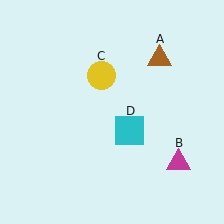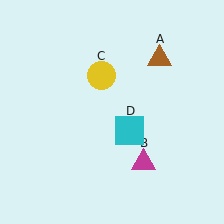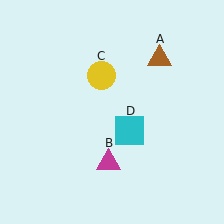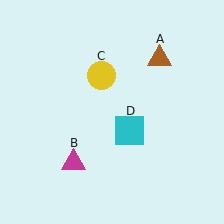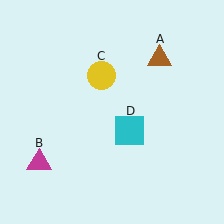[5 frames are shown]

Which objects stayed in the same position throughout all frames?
Brown triangle (object A) and yellow circle (object C) and cyan square (object D) remained stationary.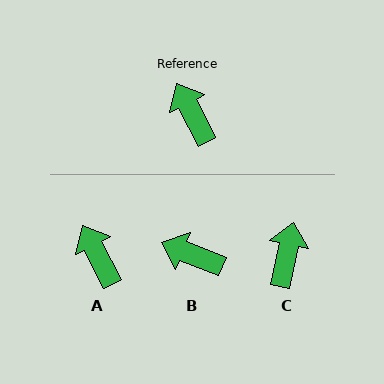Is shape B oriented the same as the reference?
No, it is off by about 41 degrees.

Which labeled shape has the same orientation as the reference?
A.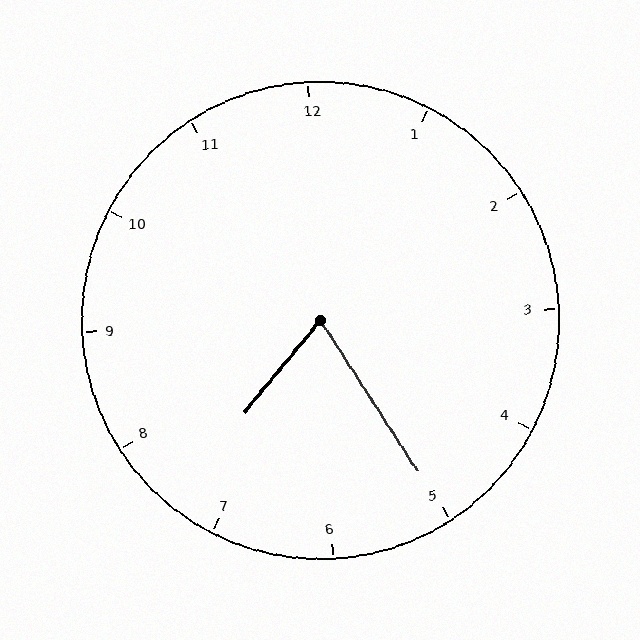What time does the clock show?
7:25.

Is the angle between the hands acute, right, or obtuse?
It is acute.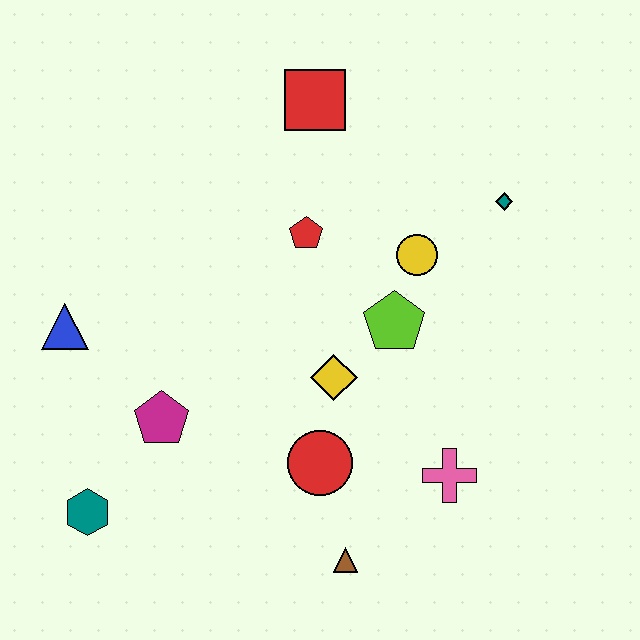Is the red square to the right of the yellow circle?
No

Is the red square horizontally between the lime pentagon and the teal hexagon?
Yes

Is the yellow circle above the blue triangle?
Yes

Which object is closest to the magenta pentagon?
The teal hexagon is closest to the magenta pentagon.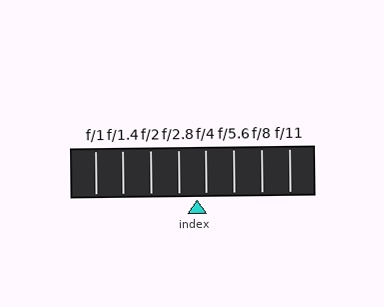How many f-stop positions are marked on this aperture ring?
There are 8 f-stop positions marked.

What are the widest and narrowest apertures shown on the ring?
The widest aperture shown is f/1 and the narrowest is f/11.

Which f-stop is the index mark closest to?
The index mark is closest to f/4.